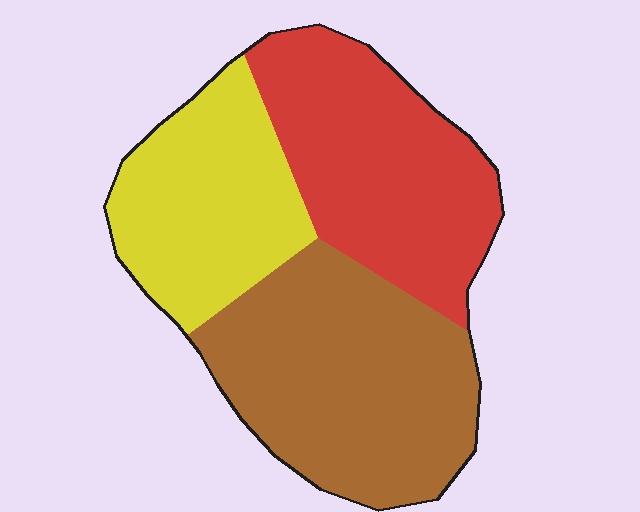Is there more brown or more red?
Brown.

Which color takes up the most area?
Brown, at roughly 40%.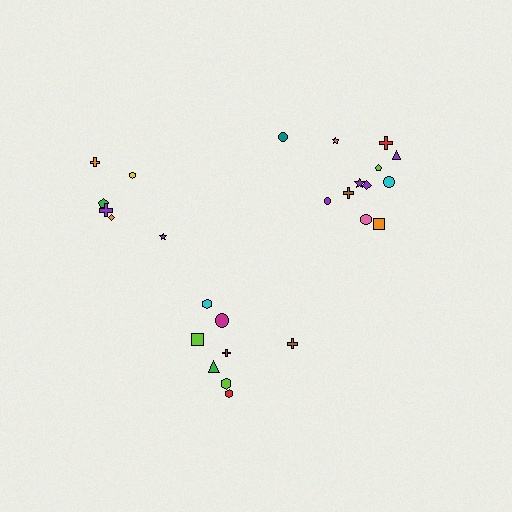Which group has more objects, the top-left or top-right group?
The top-right group.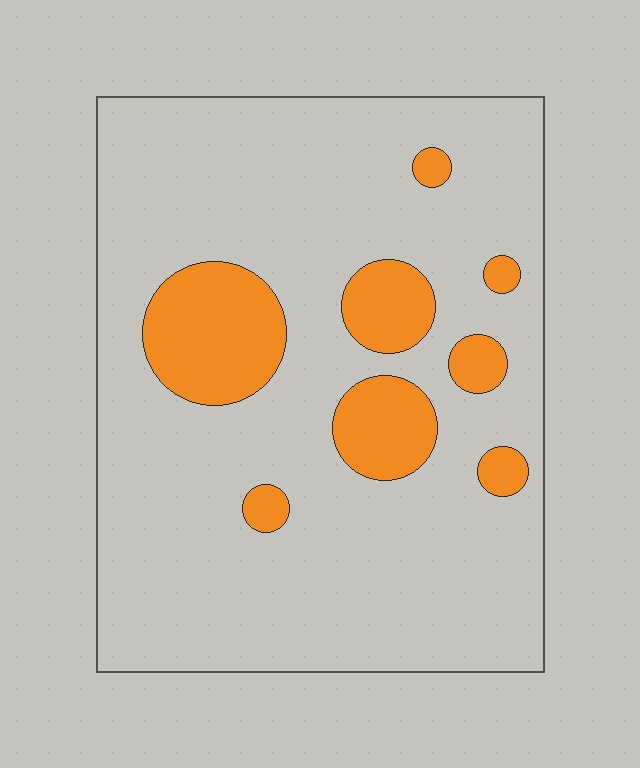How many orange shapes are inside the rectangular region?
8.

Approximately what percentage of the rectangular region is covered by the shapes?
Approximately 15%.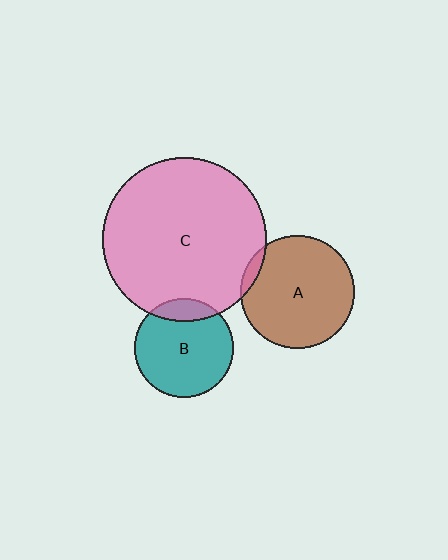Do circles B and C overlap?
Yes.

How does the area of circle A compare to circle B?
Approximately 1.3 times.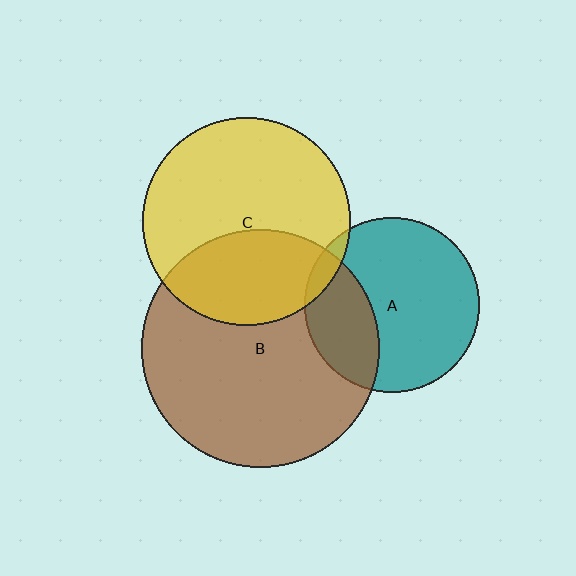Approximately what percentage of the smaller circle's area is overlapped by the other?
Approximately 5%.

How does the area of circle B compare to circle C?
Approximately 1.3 times.